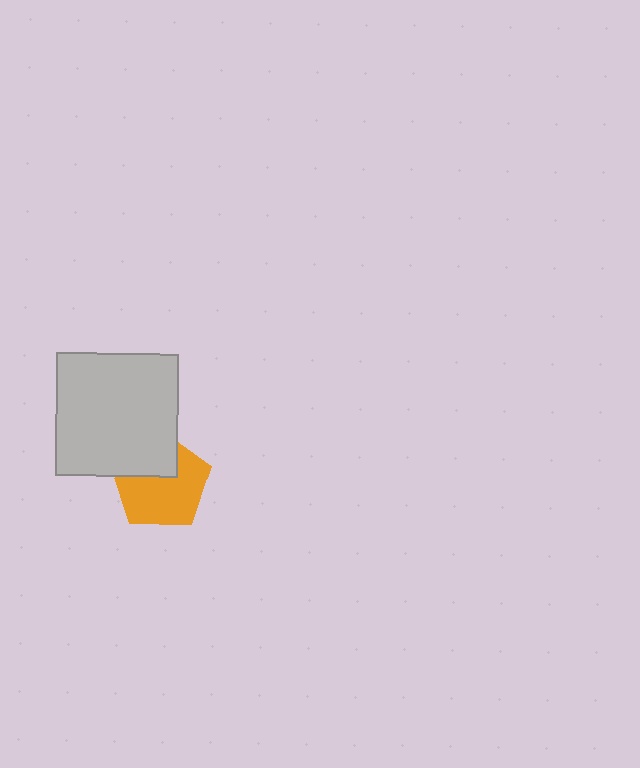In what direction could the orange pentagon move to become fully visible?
The orange pentagon could move down. That would shift it out from behind the light gray square entirely.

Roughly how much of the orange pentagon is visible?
Most of it is visible (roughly 68%).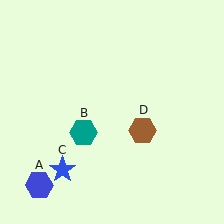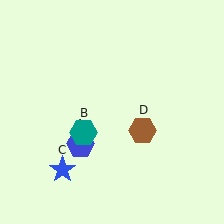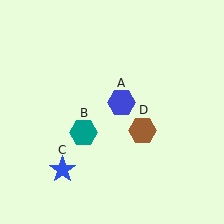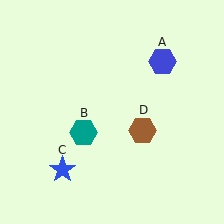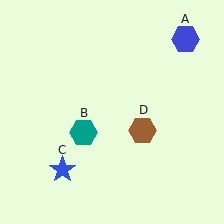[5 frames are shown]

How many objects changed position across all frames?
1 object changed position: blue hexagon (object A).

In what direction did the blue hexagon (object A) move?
The blue hexagon (object A) moved up and to the right.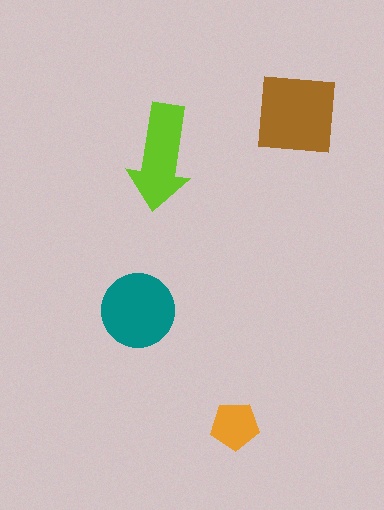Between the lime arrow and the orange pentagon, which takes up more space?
The lime arrow.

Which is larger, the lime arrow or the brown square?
The brown square.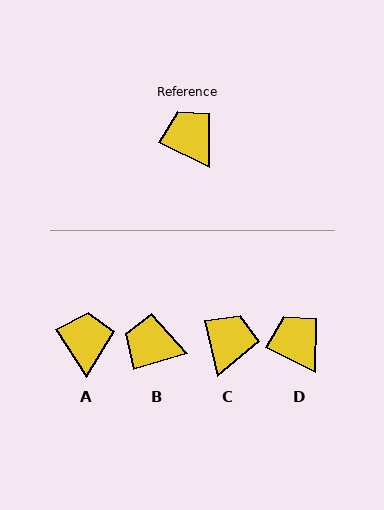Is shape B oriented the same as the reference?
No, it is off by about 43 degrees.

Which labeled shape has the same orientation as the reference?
D.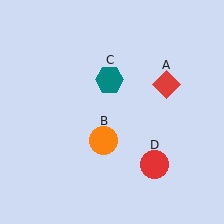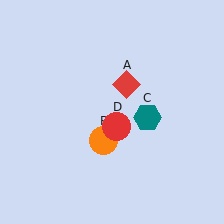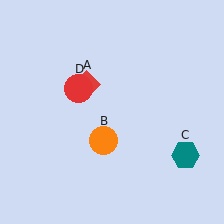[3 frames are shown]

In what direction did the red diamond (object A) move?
The red diamond (object A) moved left.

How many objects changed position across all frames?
3 objects changed position: red diamond (object A), teal hexagon (object C), red circle (object D).